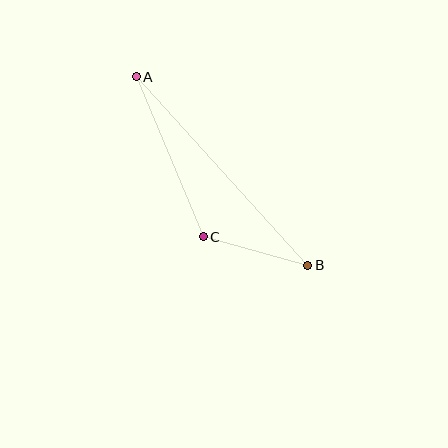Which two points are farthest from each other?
Points A and B are farthest from each other.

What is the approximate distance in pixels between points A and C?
The distance between A and C is approximately 174 pixels.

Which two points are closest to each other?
Points B and C are closest to each other.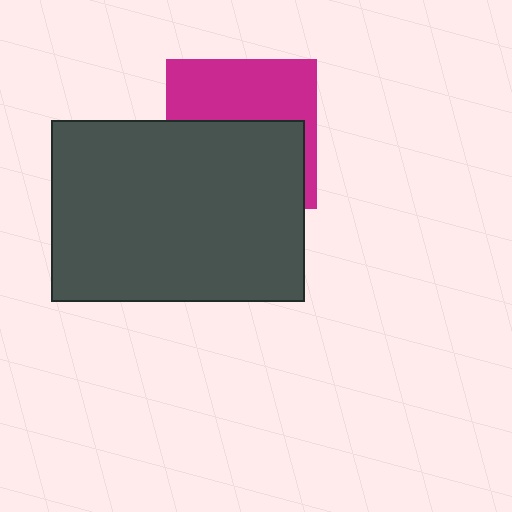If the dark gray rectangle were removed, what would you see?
You would see the complete magenta square.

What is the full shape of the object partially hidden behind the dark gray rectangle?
The partially hidden object is a magenta square.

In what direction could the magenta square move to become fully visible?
The magenta square could move up. That would shift it out from behind the dark gray rectangle entirely.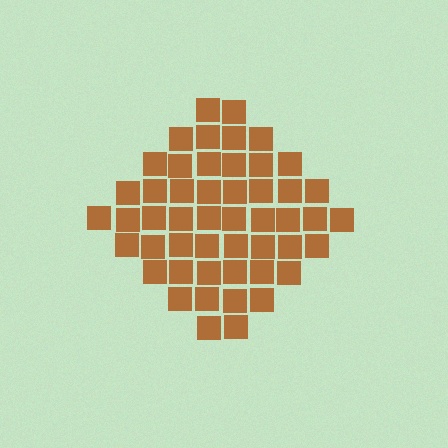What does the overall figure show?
The overall figure shows a diamond.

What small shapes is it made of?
It is made of small squares.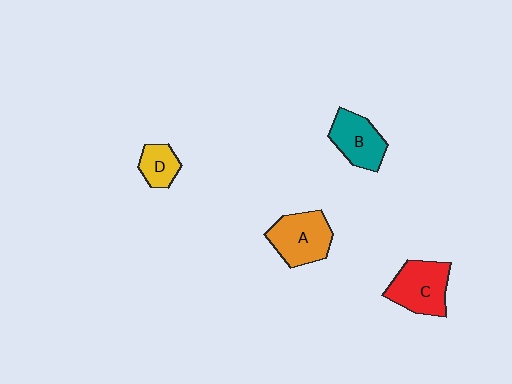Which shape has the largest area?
Shape C (red).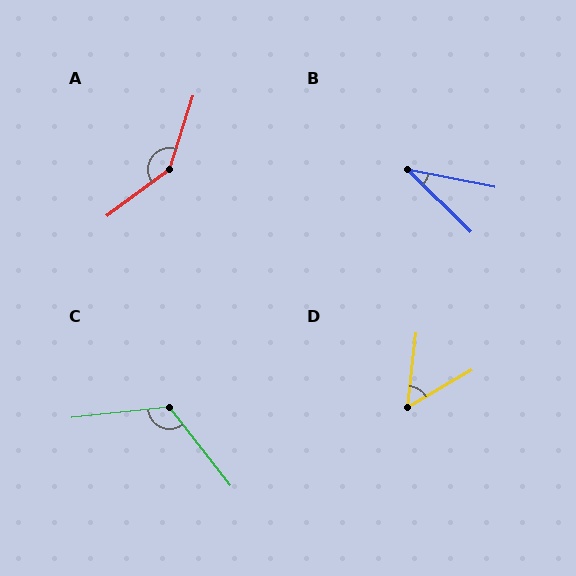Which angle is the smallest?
B, at approximately 33 degrees.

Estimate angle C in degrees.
Approximately 121 degrees.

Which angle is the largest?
A, at approximately 145 degrees.